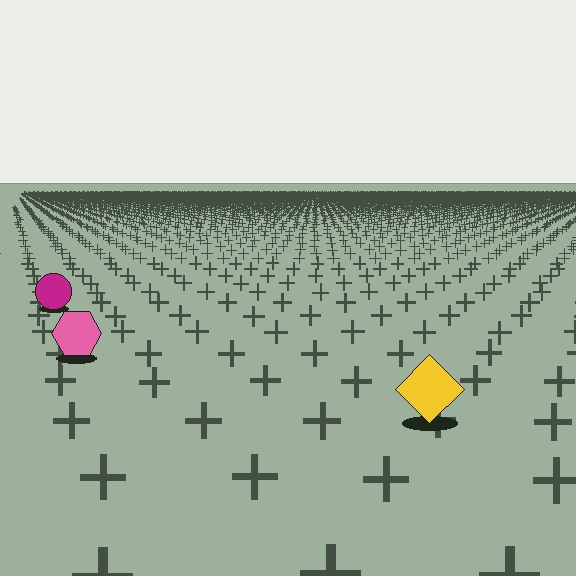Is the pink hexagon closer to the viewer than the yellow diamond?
No. The yellow diamond is closer — you can tell from the texture gradient: the ground texture is coarser near it.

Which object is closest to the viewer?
The yellow diamond is closest. The texture marks near it are larger and more spread out.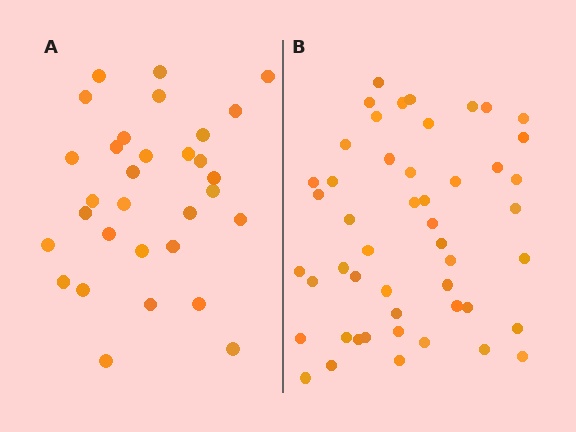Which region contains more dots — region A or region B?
Region B (the right region) has more dots.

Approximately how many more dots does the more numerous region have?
Region B has approximately 20 more dots than region A.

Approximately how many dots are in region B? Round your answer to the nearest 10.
About 50 dots. (The exact count is 49, which rounds to 50.)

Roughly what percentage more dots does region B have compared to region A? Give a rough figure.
About 60% more.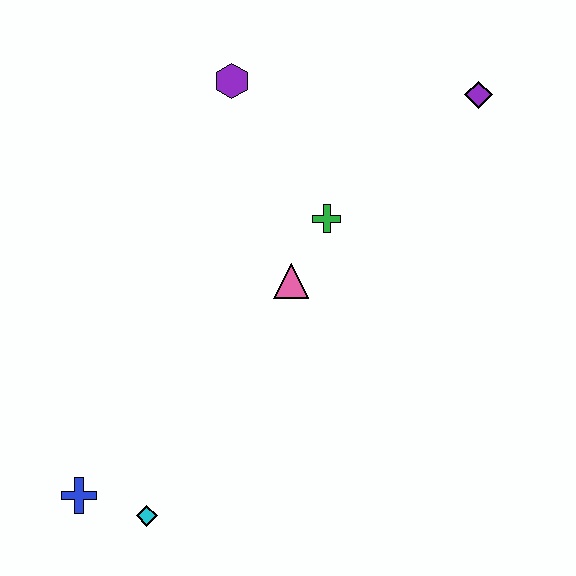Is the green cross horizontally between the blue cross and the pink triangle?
No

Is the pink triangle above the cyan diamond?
Yes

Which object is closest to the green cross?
The pink triangle is closest to the green cross.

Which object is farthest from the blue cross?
The purple diamond is farthest from the blue cross.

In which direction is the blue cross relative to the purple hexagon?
The blue cross is below the purple hexagon.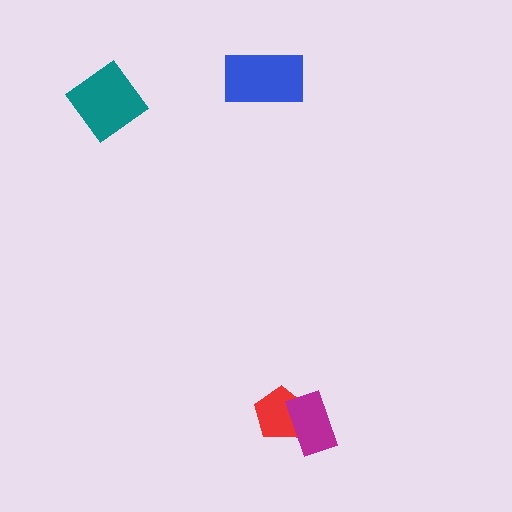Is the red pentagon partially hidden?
Yes, it is partially covered by another shape.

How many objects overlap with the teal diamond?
0 objects overlap with the teal diamond.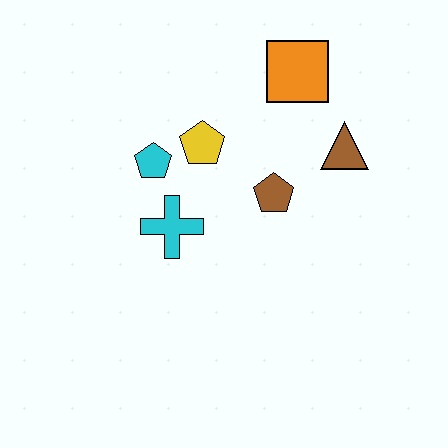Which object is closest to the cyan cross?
The cyan pentagon is closest to the cyan cross.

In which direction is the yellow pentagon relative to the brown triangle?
The yellow pentagon is to the left of the brown triangle.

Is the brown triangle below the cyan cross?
No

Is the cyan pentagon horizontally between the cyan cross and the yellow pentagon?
No